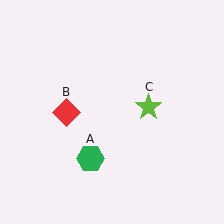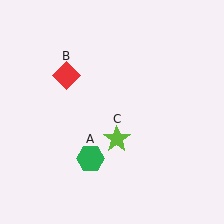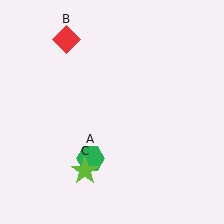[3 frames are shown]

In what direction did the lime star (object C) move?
The lime star (object C) moved down and to the left.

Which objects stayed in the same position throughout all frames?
Green hexagon (object A) remained stationary.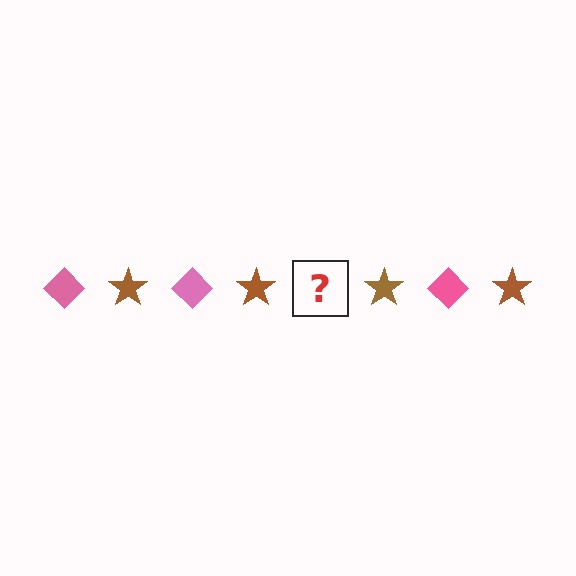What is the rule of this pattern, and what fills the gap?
The rule is that the pattern alternates between pink diamond and brown star. The gap should be filled with a pink diamond.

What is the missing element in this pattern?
The missing element is a pink diamond.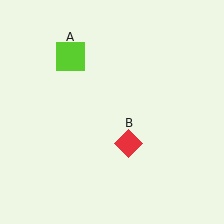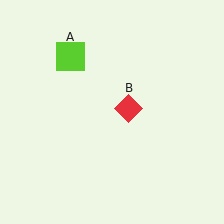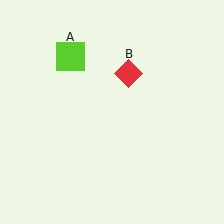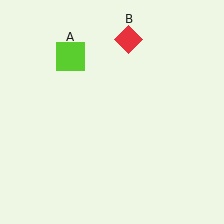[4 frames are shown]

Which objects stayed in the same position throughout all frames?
Lime square (object A) remained stationary.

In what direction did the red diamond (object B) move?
The red diamond (object B) moved up.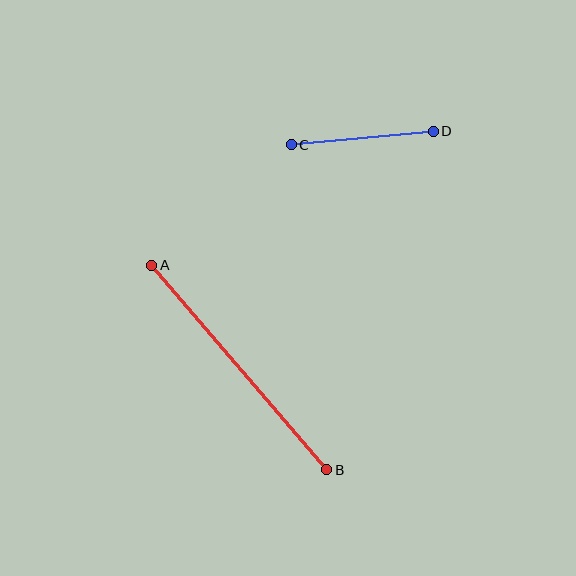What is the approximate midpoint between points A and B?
The midpoint is at approximately (239, 367) pixels.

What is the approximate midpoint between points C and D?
The midpoint is at approximately (362, 138) pixels.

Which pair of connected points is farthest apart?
Points A and B are farthest apart.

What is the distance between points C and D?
The distance is approximately 143 pixels.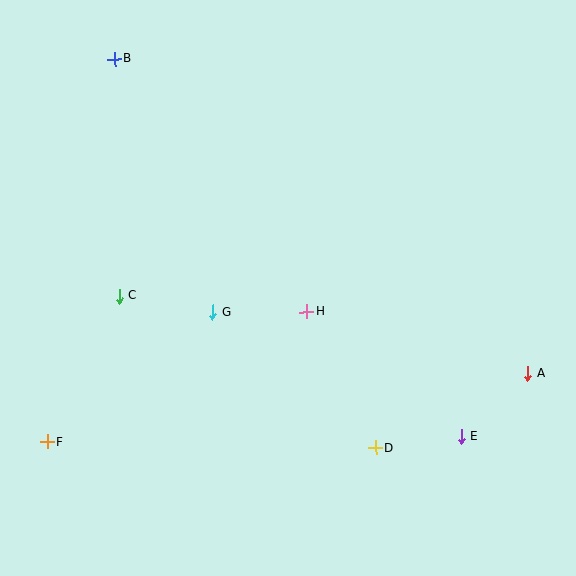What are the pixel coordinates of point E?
Point E is at (461, 436).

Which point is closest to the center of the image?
Point H at (306, 312) is closest to the center.